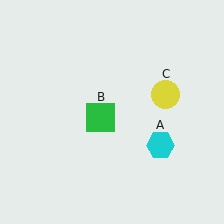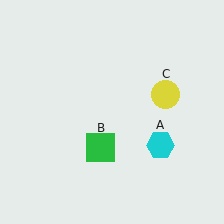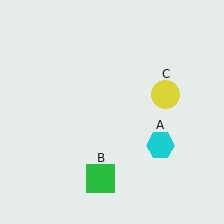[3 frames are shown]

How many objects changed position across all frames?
1 object changed position: green square (object B).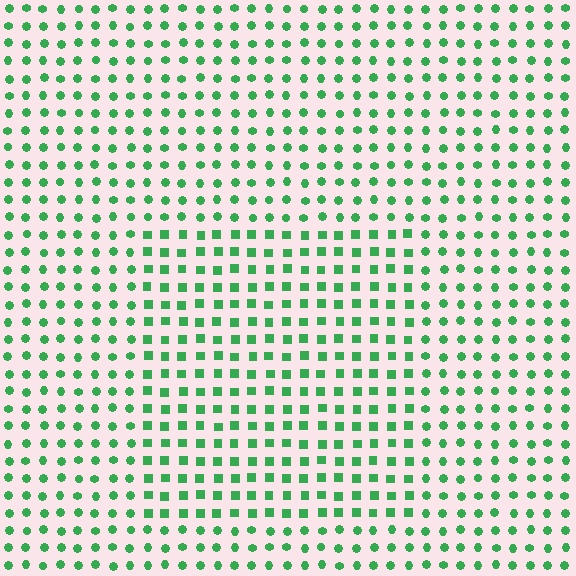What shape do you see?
I see a rectangle.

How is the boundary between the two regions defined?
The boundary is defined by a change in element shape: squares inside vs. circles outside. All elements share the same color and spacing.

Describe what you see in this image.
The image is filled with small green elements arranged in a uniform grid. A rectangle-shaped region contains squares, while the surrounding area contains circles. The boundary is defined purely by the change in element shape.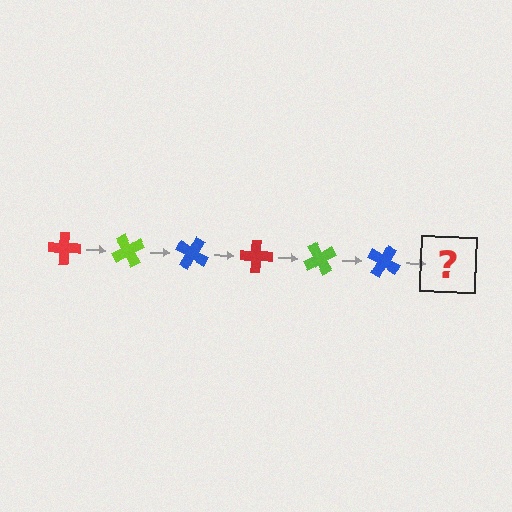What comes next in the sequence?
The next element should be a red cross, rotated 360 degrees from the start.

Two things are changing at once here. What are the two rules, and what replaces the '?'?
The two rules are that it rotates 60 degrees each step and the color cycles through red, lime, and blue. The '?' should be a red cross, rotated 360 degrees from the start.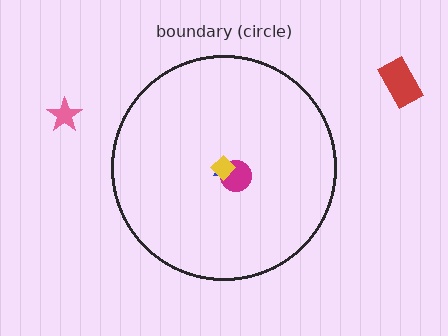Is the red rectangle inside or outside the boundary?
Outside.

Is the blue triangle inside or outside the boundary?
Inside.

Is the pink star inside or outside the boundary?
Outside.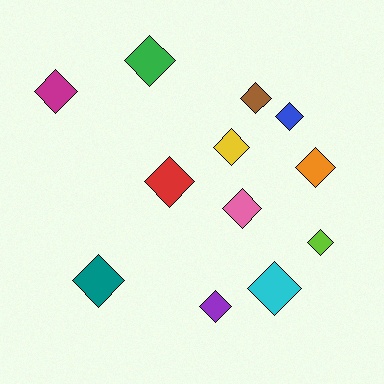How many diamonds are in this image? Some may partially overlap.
There are 12 diamonds.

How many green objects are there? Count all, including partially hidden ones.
There is 1 green object.